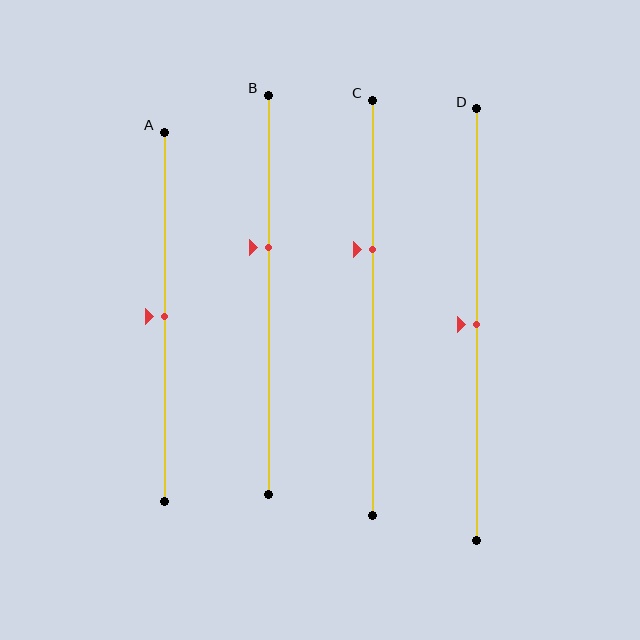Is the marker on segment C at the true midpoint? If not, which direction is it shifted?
No, the marker on segment C is shifted upward by about 14% of the segment length.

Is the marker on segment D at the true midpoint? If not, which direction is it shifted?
Yes, the marker on segment D is at the true midpoint.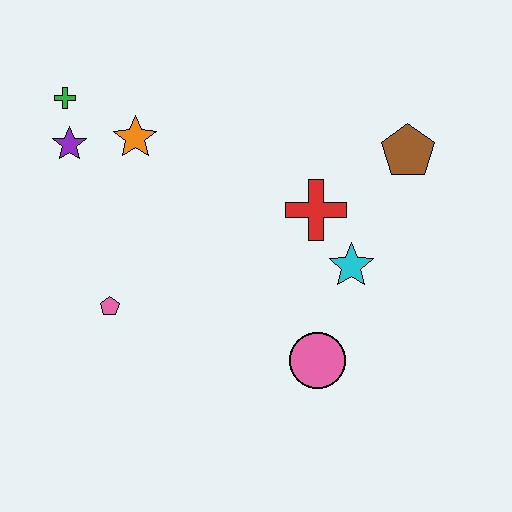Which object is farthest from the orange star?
The pink circle is farthest from the orange star.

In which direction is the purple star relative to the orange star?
The purple star is to the left of the orange star.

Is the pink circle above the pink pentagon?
No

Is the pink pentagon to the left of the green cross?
No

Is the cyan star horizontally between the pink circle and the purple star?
No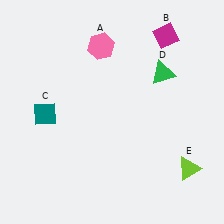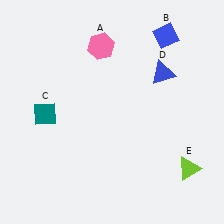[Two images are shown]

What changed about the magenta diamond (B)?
In Image 1, B is magenta. In Image 2, it changed to blue.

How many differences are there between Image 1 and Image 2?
There are 2 differences between the two images.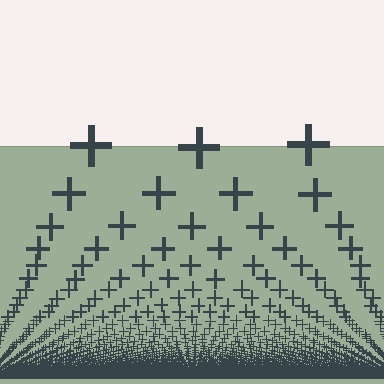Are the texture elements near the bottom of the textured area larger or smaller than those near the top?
Smaller. The gradient is inverted — elements near the bottom are smaller and denser.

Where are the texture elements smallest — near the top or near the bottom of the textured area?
Near the bottom.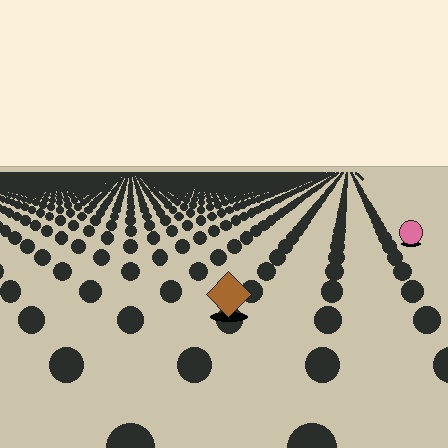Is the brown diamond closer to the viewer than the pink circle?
Yes. The brown diamond is closer — you can tell from the texture gradient: the ground texture is coarser near it.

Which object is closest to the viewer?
The brown diamond is closest. The texture marks near it are larger and more spread out.